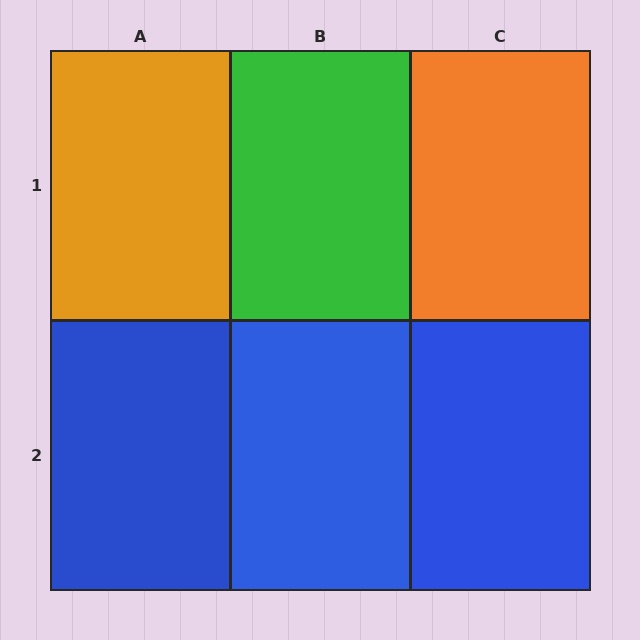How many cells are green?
1 cell is green.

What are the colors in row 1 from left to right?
Orange, green, orange.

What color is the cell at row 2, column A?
Blue.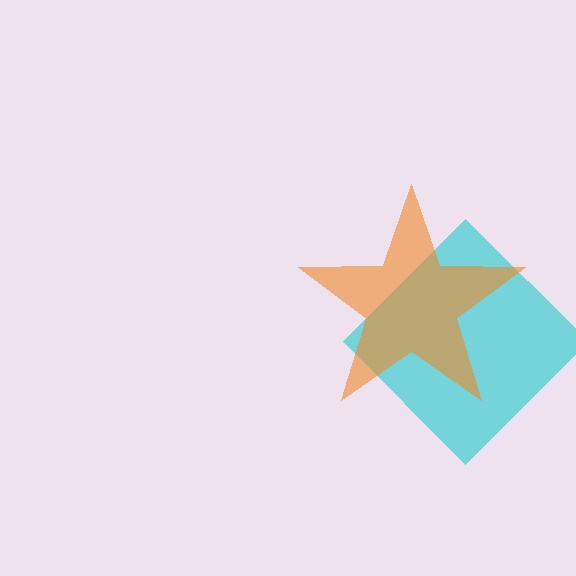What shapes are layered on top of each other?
The layered shapes are: a cyan diamond, an orange star.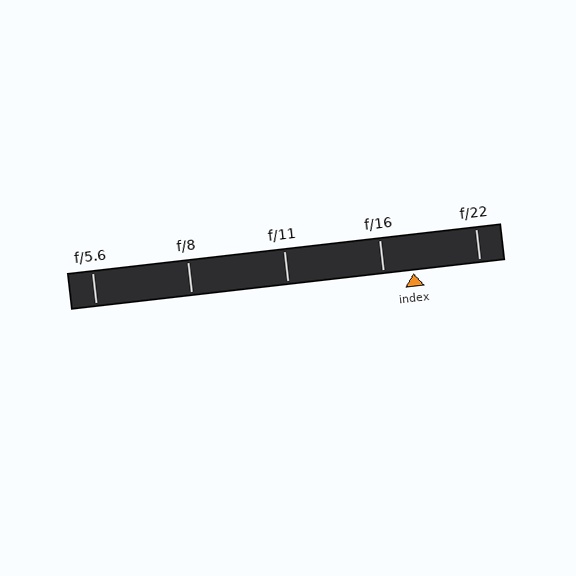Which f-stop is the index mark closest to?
The index mark is closest to f/16.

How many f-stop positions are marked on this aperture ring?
There are 5 f-stop positions marked.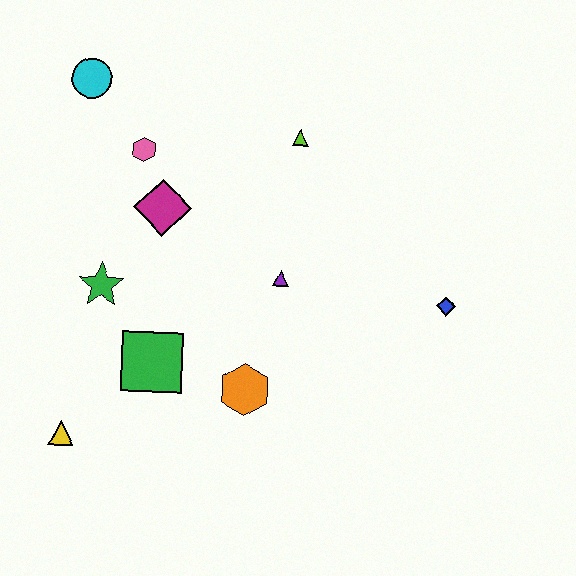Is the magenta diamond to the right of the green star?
Yes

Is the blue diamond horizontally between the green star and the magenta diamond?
No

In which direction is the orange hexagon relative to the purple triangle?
The orange hexagon is below the purple triangle.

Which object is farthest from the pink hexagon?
The blue diamond is farthest from the pink hexagon.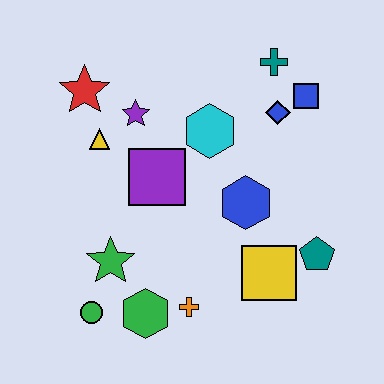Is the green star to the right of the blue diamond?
No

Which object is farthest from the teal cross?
The green circle is farthest from the teal cross.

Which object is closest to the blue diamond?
The blue square is closest to the blue diamond.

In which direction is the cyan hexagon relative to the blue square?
The cyan hexagon is to the left of the blue square.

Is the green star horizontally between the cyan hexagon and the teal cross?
No